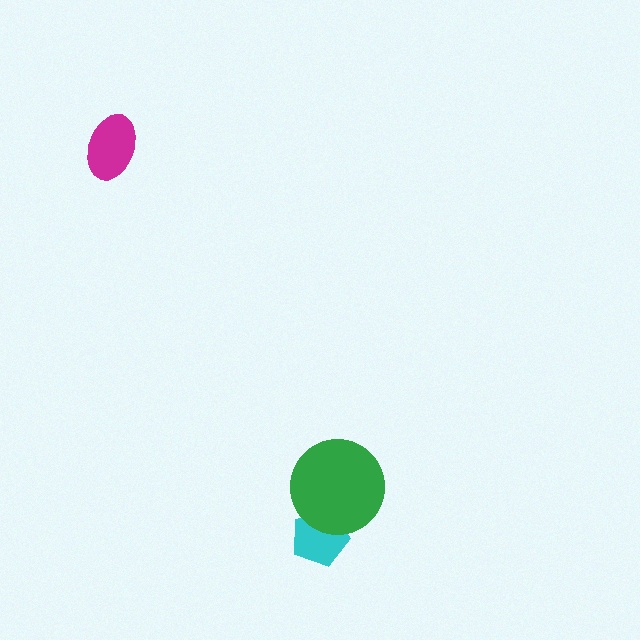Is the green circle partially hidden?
No, no other shape covers it.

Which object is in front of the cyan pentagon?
The green circle is in front of the cyan pentagon.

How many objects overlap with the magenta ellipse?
0 objects overlap with the magenta ellipse.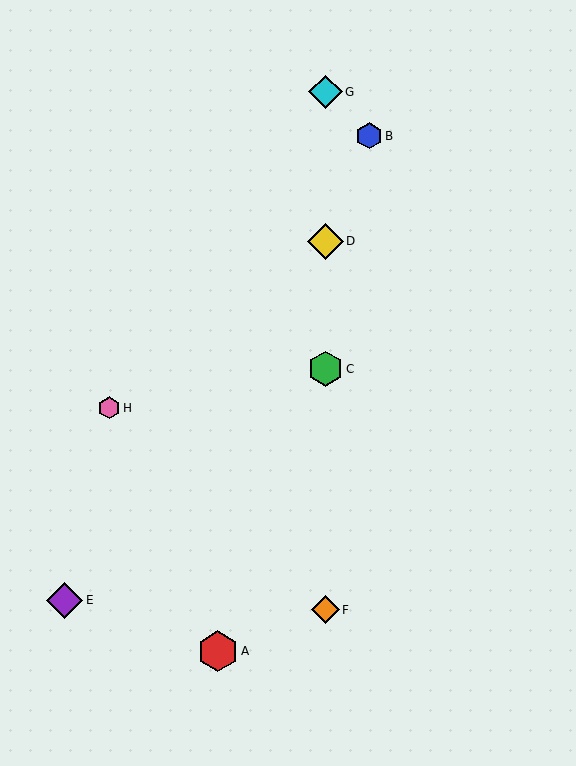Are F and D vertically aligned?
Yes, both are at x≈325.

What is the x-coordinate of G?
Object G is at x≈325.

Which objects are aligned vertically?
Objects C, D, F, G are aligned vertically.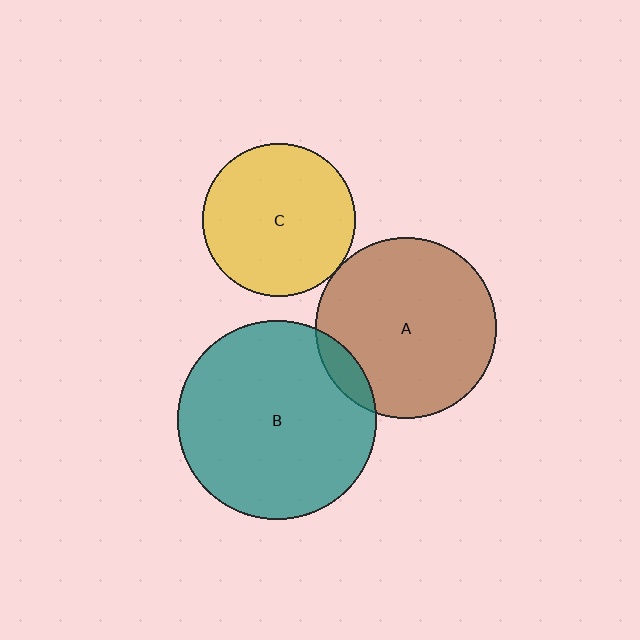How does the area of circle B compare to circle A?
Approximately 1.2 times.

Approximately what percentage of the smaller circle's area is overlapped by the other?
Approximately 10%.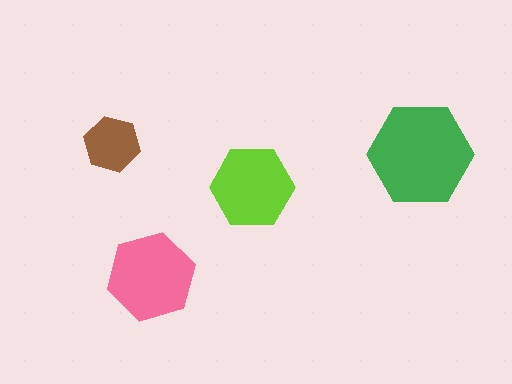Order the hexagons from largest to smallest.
the green one, the pink one, the lime one, the brown one.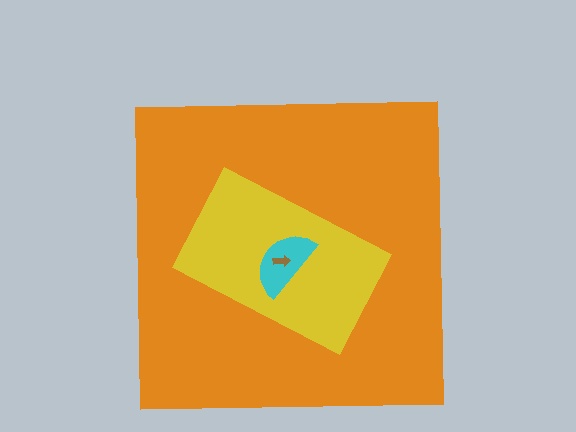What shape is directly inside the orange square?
The yellow rectangle.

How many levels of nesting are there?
4.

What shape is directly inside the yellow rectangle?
The cyan semicircle.